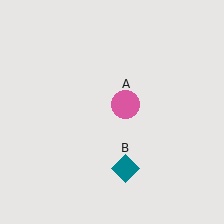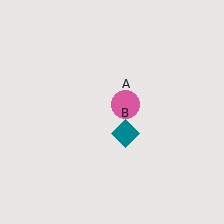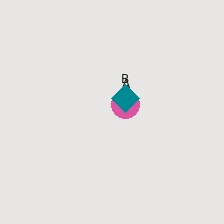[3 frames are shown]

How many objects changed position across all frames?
1 object changed position: teal diamond (object B).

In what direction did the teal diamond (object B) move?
The teal diamond (object B) moved up.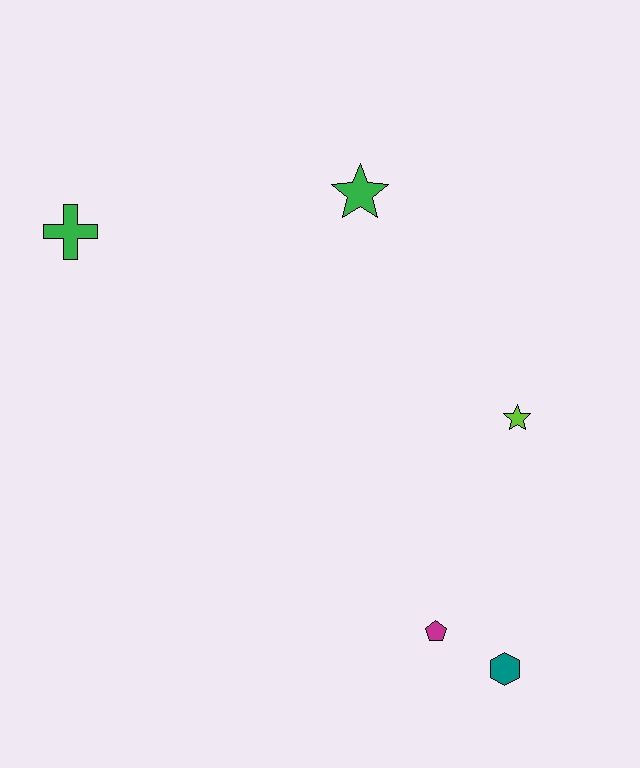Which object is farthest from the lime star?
The green cross is farthest from the lime star.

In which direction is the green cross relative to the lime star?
The green cross is to the left of the lime star.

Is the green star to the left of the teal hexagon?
Yes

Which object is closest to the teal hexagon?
The magenta pentagon is closest to the teal hexagon.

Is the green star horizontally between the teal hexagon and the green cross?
Yes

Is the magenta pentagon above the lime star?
No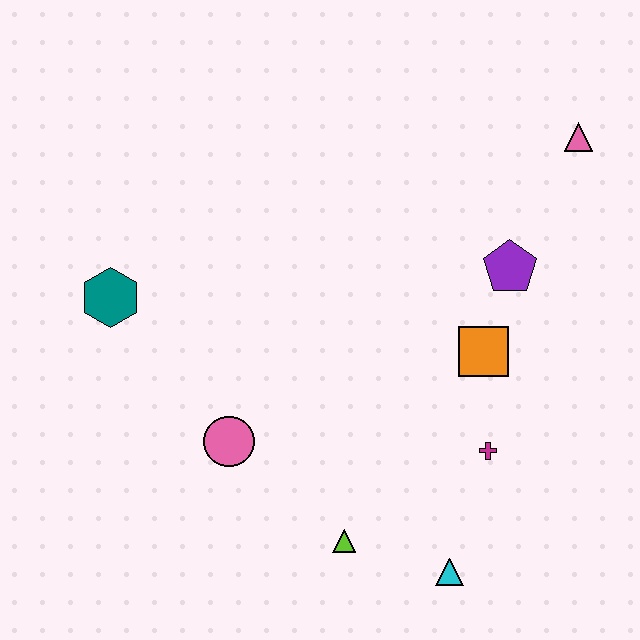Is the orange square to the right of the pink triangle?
No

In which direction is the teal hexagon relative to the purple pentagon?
The teal hexagon is to the left of the purple pentagon.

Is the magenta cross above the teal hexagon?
No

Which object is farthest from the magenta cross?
The teal hexagon is farthest from the magenta cross.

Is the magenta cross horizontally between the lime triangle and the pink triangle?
Yes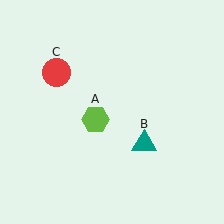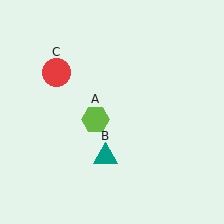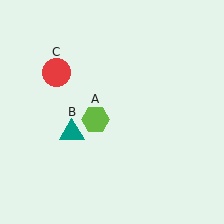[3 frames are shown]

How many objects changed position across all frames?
1 object changed position: teal triangle (object B).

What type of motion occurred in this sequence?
The teal triangle (object B) rotated clockwise around the center of the scene.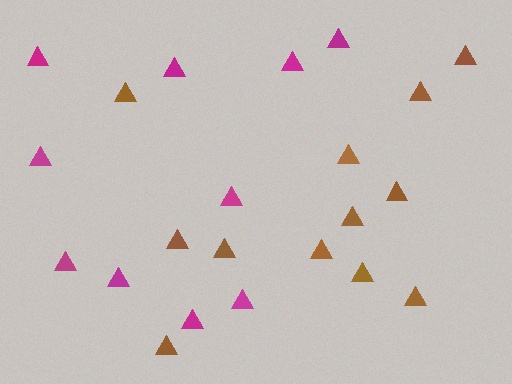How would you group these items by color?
There are 2 groups: one group of brown triangles (12) and one group of magenta triangles (10).